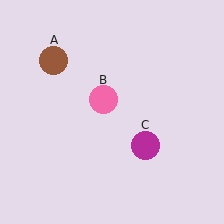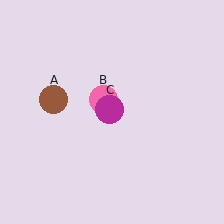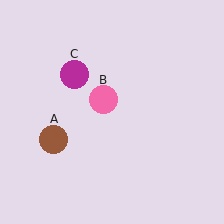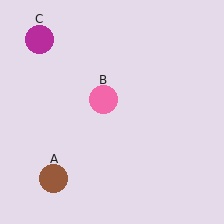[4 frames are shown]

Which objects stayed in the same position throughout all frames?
Pink circle (object B) remained stationary.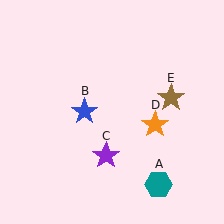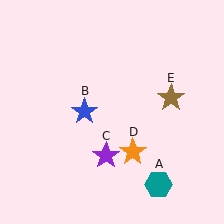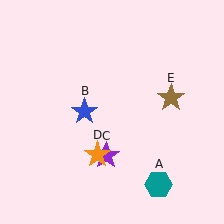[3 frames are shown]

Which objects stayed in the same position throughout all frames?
Teal hexagon (object A) and blue star (object B) and purple star (object C) and brown star (object E) remained stationary.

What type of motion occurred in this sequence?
The orange star (object D) rotated clockwise around the center of the scene.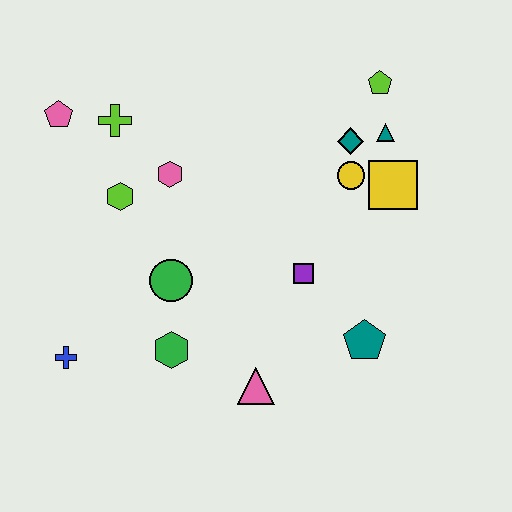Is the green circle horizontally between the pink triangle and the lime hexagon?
Yes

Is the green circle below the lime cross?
Yes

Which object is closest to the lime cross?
The pink pentagon is closest to the lime cross.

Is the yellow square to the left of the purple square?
No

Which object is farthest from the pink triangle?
The pink pentagon is farthest from the pink triangle.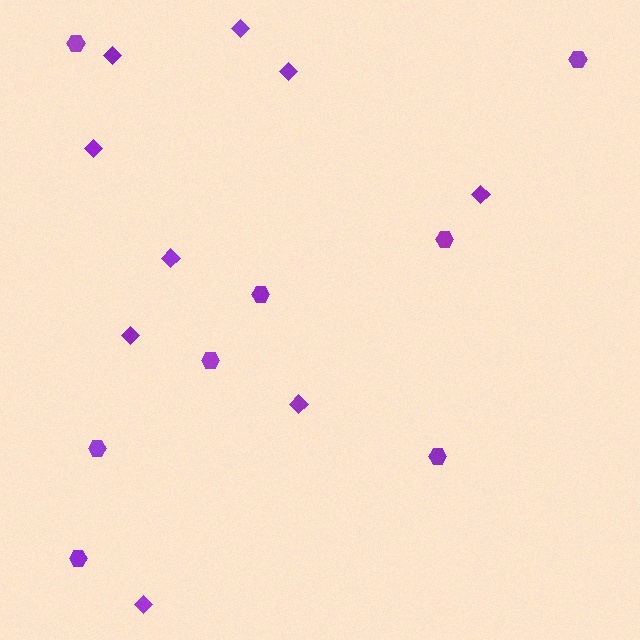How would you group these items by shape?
There are 2 groups: one group of diamonds (9) and one group of hexagons (8).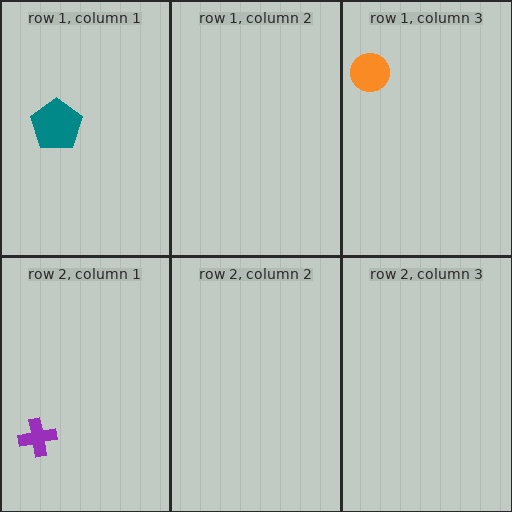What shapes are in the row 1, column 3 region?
The orange circle.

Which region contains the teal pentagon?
The row 1, column 1 region.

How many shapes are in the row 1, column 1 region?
1.